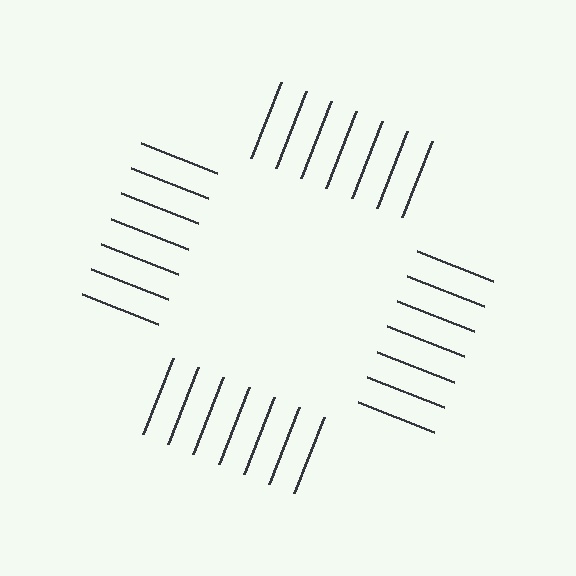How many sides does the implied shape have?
4 sides — the line-ends trace a square.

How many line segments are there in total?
28 — 7 along each of the 4 edges.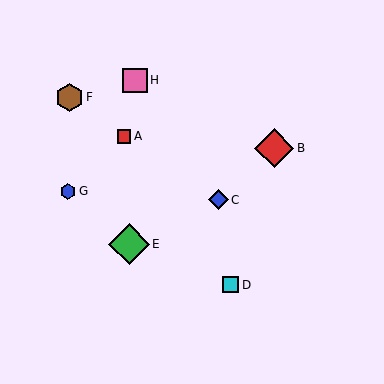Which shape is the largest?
The green diamond (labeled E) is the largest.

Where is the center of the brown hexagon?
The center of the brown hexagon is at (69, 97).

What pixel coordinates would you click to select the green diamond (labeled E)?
Click at (129, 244) to select the green diamond E.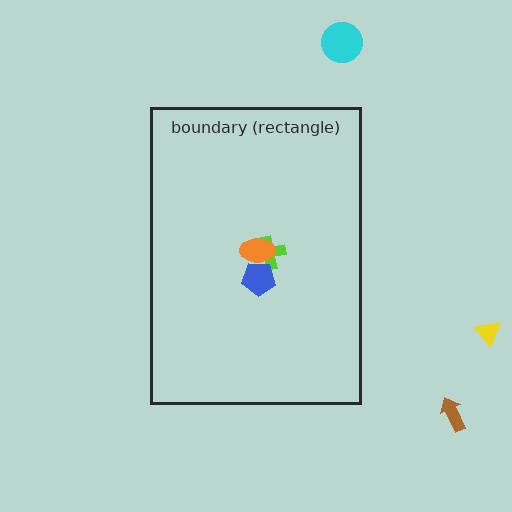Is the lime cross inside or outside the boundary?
Inside.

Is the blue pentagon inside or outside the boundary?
Inside.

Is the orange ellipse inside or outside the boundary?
Inside.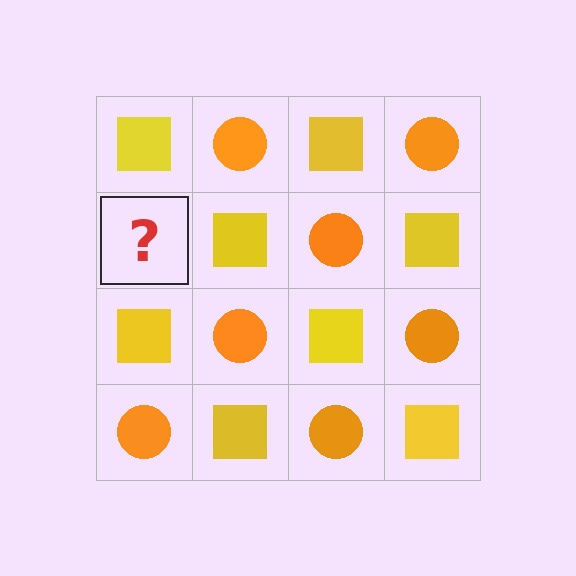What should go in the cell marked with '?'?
The missing cell should contain an orange circle.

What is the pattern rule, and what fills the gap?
The rule is that it alternates yellow square and orange circle in a checkerboard pattern. The gap should be filled with an orange circle.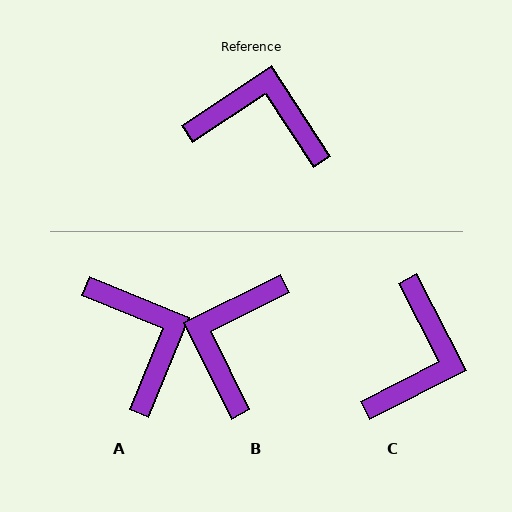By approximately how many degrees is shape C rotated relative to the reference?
Approximately 96 degrees clockwise.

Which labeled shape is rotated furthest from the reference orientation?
C, about 96 degrees away.